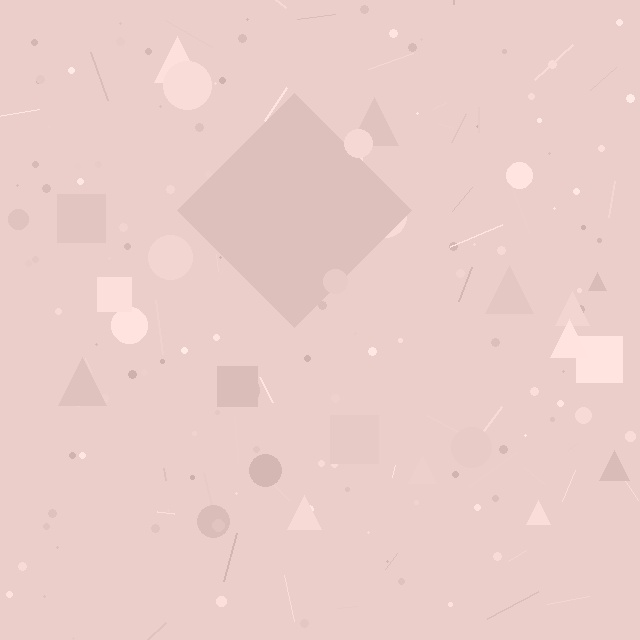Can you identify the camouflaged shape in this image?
The camouflaged shape is a diamond.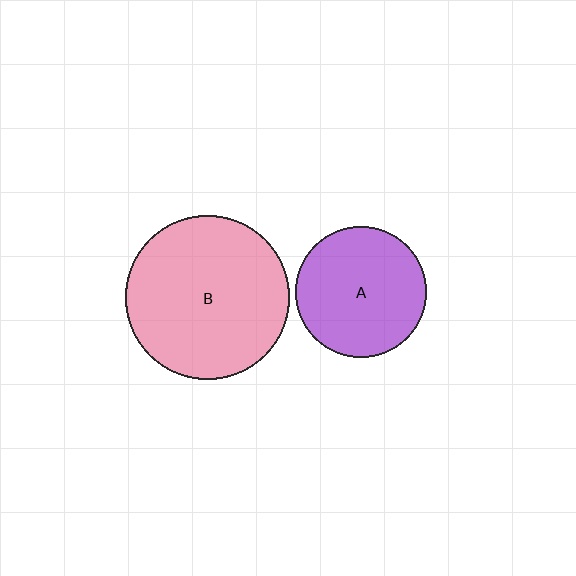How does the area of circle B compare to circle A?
Approximately 1.6 times.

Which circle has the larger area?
Circle B (pink).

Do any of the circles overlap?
No, none of the circles overlap.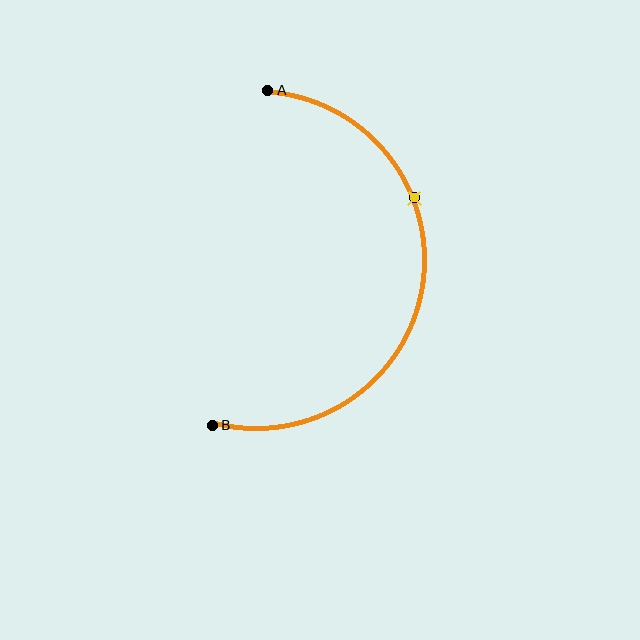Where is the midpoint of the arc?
The arc midpoint is the point on the curve farthest from the straight line joining A and B. It sits to the right of that line.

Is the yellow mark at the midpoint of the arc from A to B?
No. The yellow mark lies on the arc but is closer to endpoint A. The arc midpoint would be at the point on the curve equidistant along the arc from both A and B.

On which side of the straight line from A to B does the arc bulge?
The arc bulges to the right of the straight line connecting A and B.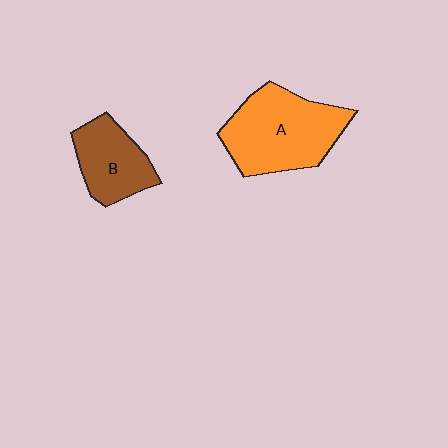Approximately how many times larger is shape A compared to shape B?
Approximately 1.7 times.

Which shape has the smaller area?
Shape B (brown).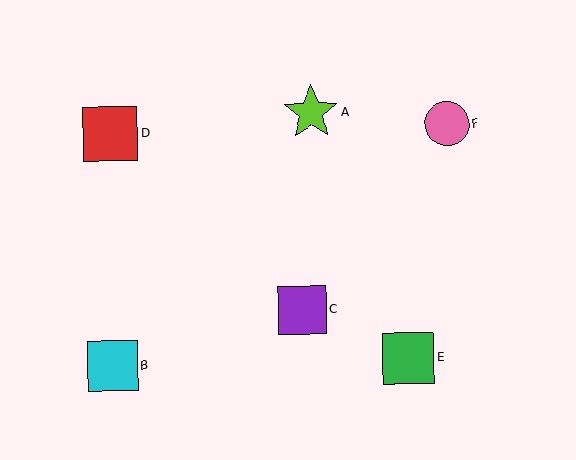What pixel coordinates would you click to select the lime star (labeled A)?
Click at (311, 113) to select the lime star A.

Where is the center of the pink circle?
The center of the pink circle is at (447, 124).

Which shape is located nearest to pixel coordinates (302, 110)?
The lime star (labeled A) at (311, 113) is nearest to that location.